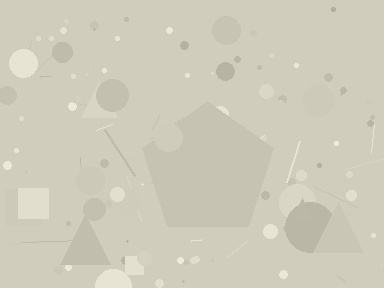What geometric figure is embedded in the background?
A pentagon is embedded in the background.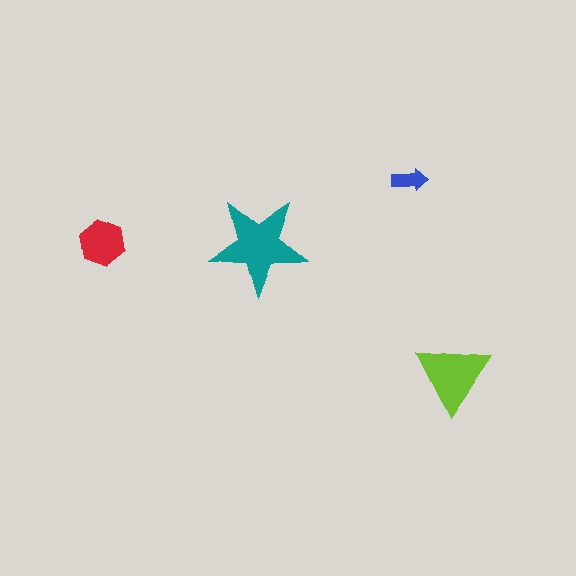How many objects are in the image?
There are 4 objects in the image.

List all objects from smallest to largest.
The blue arrow, the red hexagon, the lime triangle, the teal star.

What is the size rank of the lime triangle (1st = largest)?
2nd.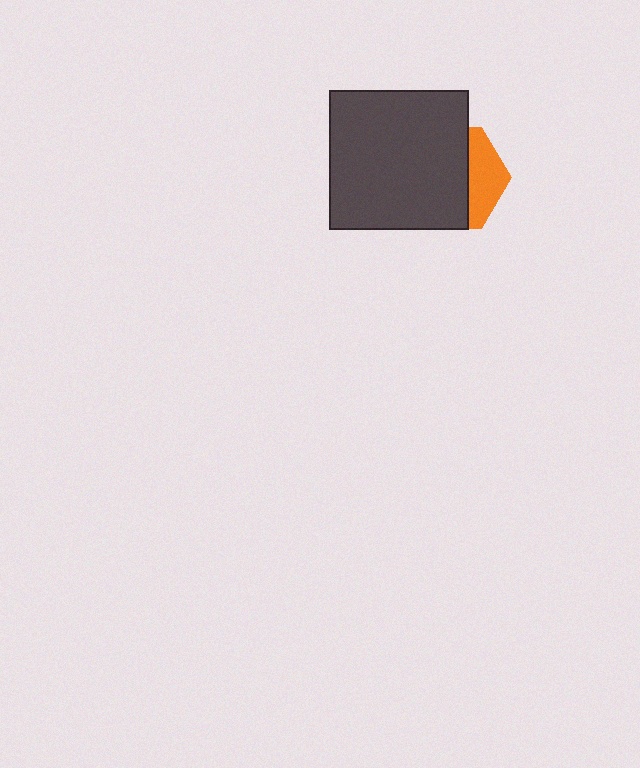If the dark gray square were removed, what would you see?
You would see the complete orange hexagon.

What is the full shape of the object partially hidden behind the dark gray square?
The partially hidden object is an orange hexagon.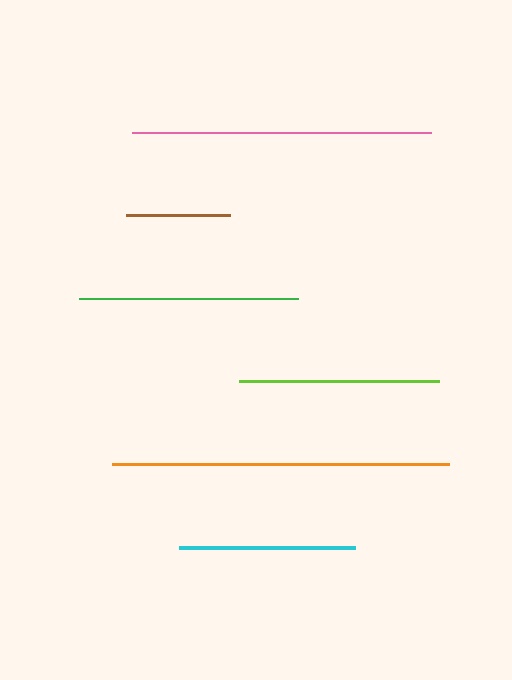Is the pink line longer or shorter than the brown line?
The pink line is longer than the brown line.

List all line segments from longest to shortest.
From longest to shortest: orange, pink, green, lime, cyan, brown.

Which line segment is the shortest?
The brown line is the shortest at approximately 104 pixels.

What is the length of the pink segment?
The pink segment is approximately 299 pixels long.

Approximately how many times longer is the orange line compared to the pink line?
The orange line is approximately 1.1 times the length of the pink line.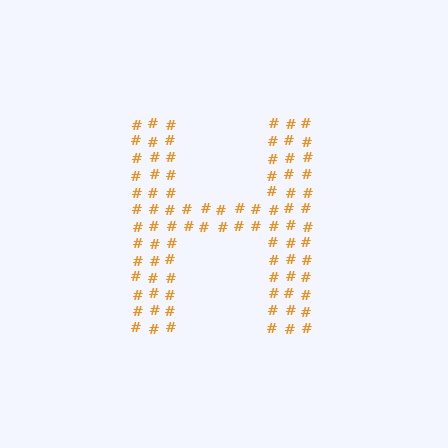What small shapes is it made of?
It is made of small hash symbols.